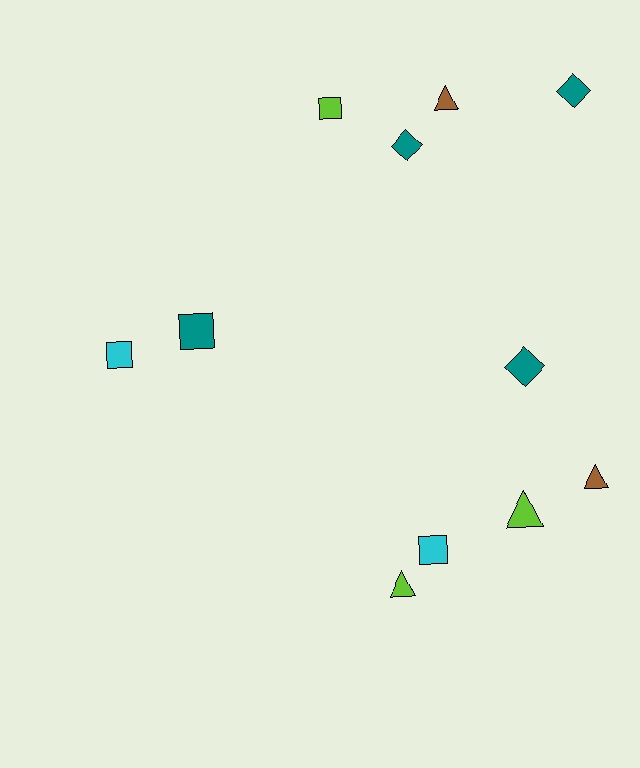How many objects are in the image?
There are 11 objects.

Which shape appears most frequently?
Triangle, with 4 objects.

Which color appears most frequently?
Teal, with 4 objects.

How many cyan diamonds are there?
There are no cyan diamonds.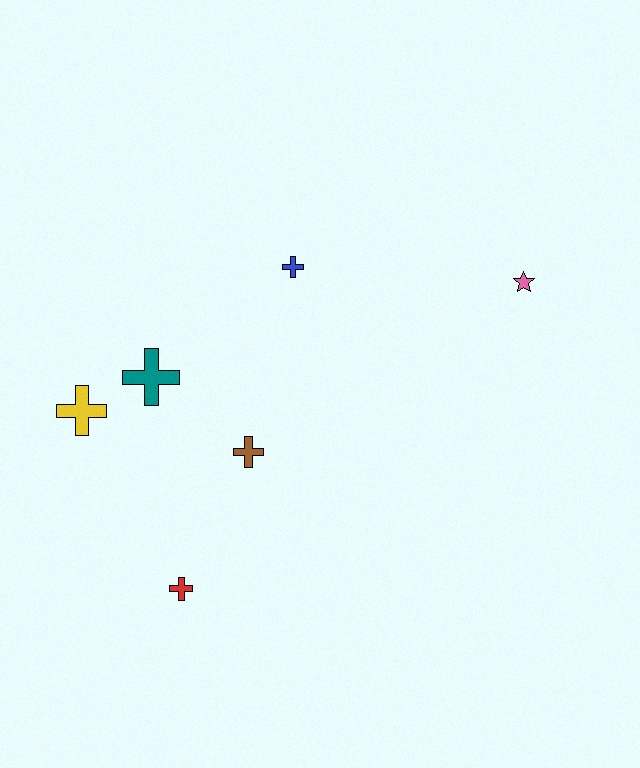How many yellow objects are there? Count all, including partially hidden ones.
There is 1 yellow object.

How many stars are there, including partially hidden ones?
There is 1 star.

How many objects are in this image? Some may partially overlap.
There are 6 objects.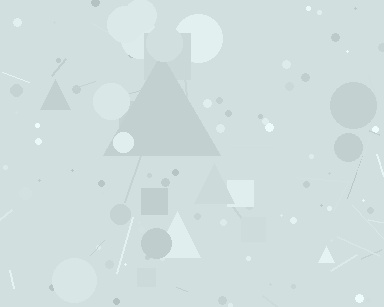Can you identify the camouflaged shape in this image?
The camouflaged shape is a triangle.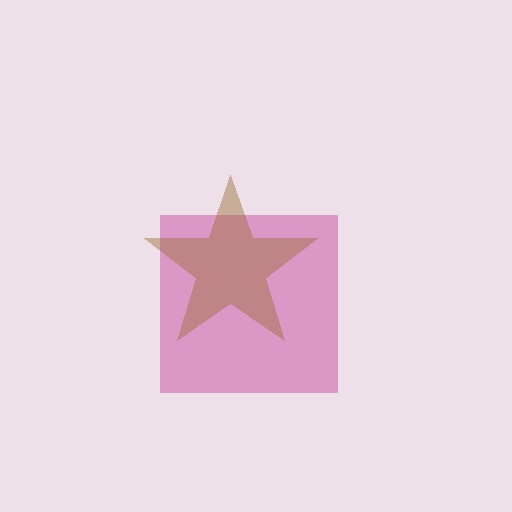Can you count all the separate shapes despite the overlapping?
Yes, there are 2 separate shapes.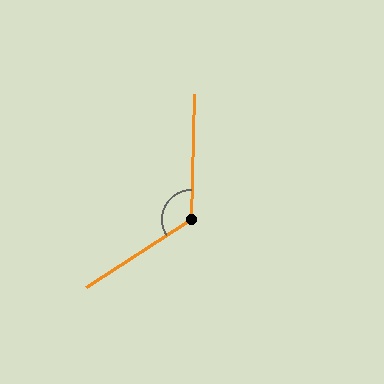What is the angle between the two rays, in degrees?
Approximately 124 degrees.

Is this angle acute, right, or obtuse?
It is obtuse.